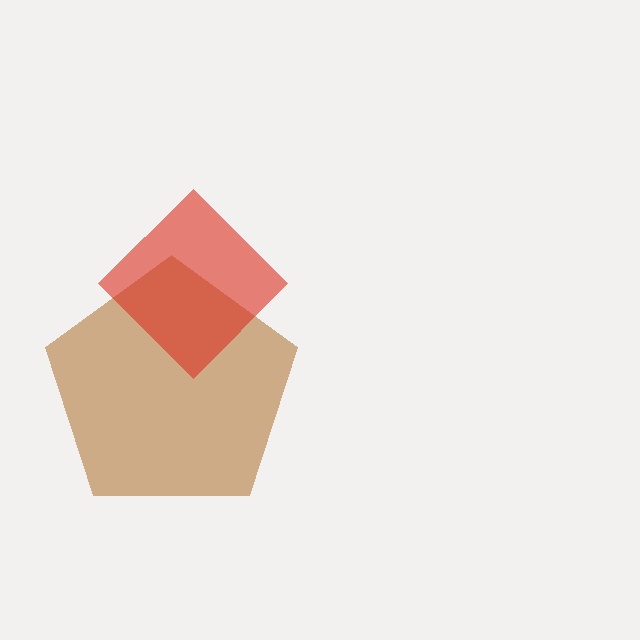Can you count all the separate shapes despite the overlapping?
Yes, there are 2 separate shapes.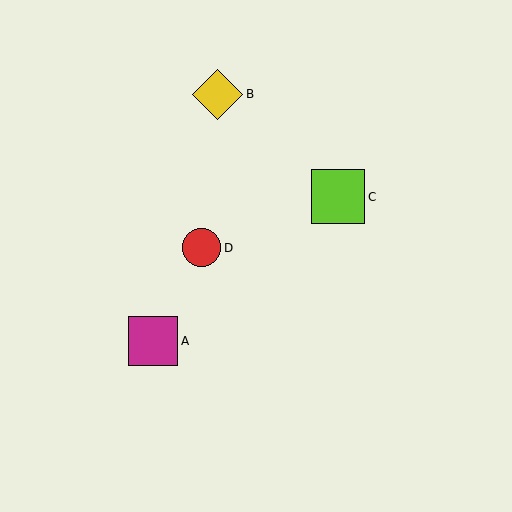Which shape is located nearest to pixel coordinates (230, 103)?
The yellow diamond (labeled B) at (218, 94) is nearest to that location.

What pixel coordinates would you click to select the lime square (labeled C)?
Click at (338, 197) to select the lime square C.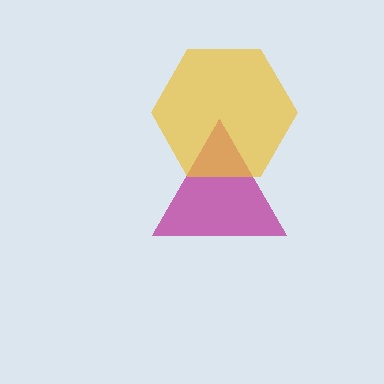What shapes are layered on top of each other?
The layered shapes are: a magenta triangle, a yellow hexagon.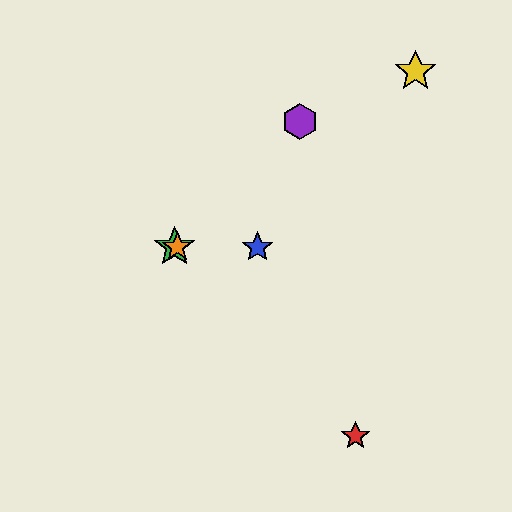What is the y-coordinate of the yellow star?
The yellow star is at y≈71.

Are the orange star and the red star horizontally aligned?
No, the orange star is at y≈247 and the red star is at y≈436.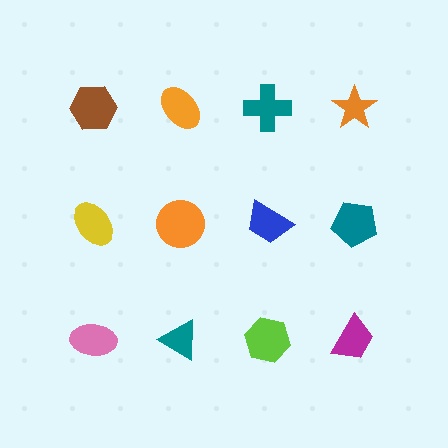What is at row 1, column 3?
A teal cross.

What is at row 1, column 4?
An orange star.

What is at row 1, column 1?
A brown hexagon.